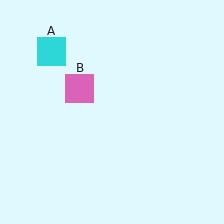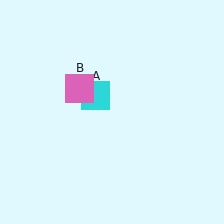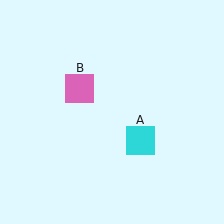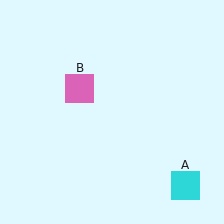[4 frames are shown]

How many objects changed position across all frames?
1 object changed position: cyan square (object A).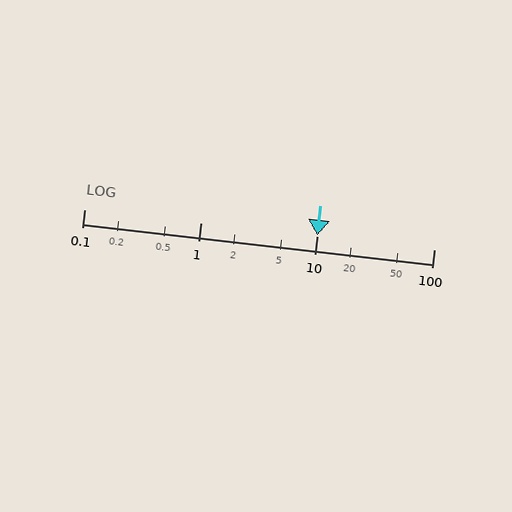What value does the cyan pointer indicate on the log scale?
The pointer indicates approximately 10.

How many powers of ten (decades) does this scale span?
The scale spans 3 decades, from 0.1 to 100.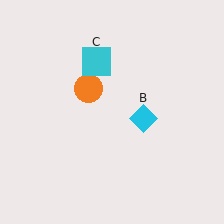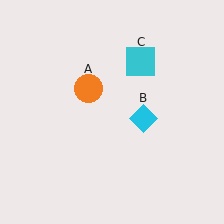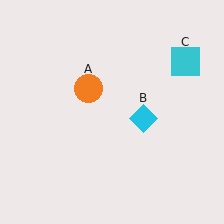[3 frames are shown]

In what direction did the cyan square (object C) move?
The cyan square (object C) moved right.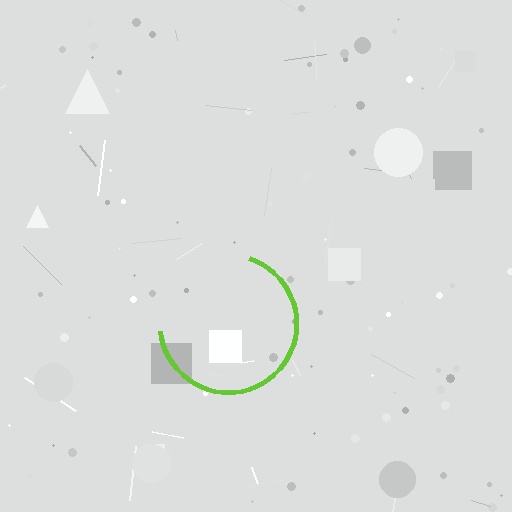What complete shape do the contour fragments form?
The contour fragments form a circle.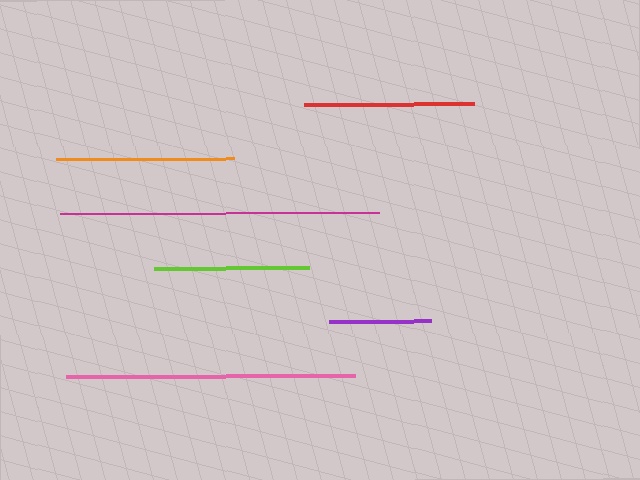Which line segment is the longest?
The magenta line is the longest at approximately 319 pixels.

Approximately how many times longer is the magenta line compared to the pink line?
The magenta line is approximately 1.1 times the length of the pink line.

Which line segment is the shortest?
The purple line is the shortest at approximately 101 pixels.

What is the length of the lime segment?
The lime segment is approximately 156 pixels long.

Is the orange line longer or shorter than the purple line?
The orange line is longer than the purple line.